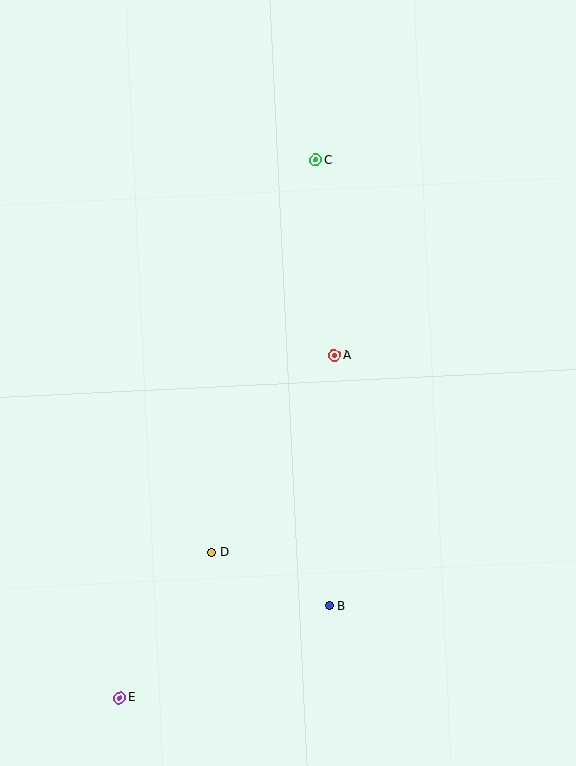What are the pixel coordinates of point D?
Point D is at (212, 553).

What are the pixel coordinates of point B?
Point B is at (329, 606).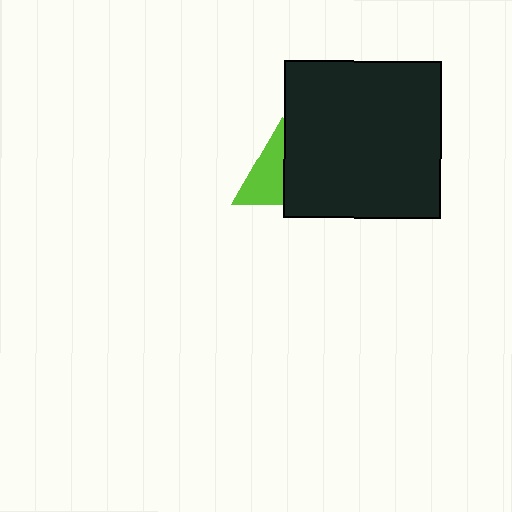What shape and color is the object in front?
The object in front is a black square.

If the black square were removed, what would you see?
You would see the complete lime triangle.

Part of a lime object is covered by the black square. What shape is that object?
It is a triangle.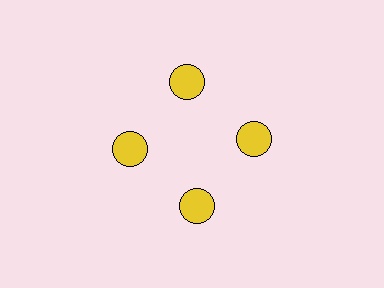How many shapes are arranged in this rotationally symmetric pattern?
There are 4 shapes, arranged in 4 groups of 1.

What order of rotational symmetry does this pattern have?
This pattern has 4-fold rotational symmetry.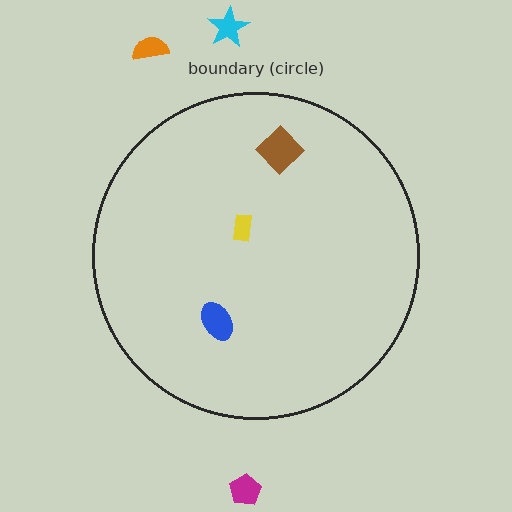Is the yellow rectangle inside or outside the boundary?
Inside.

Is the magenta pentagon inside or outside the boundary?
Outside.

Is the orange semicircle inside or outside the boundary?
Outside.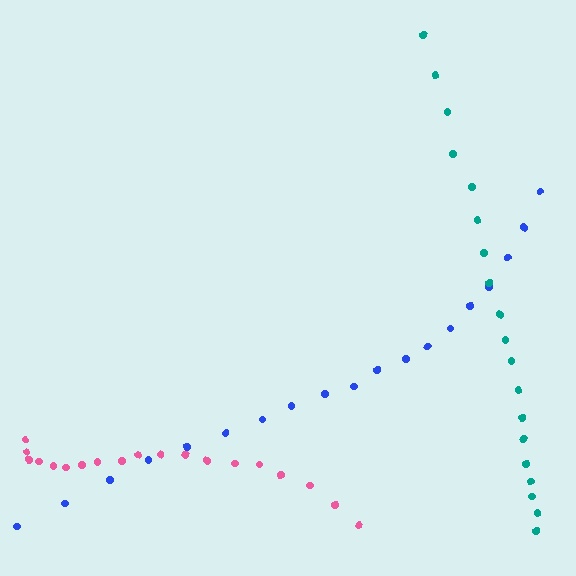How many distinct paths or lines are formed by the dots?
There are 3 distinct paths.